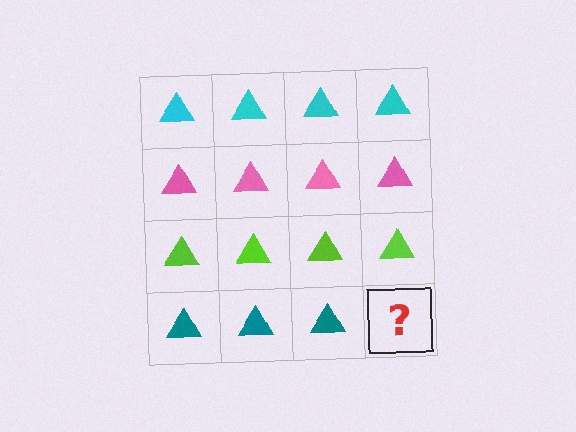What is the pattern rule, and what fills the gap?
The rule is that each row has a consistent color. The gap should be filled with a teal triangle.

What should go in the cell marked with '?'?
The missing cell should contain a teal triangle.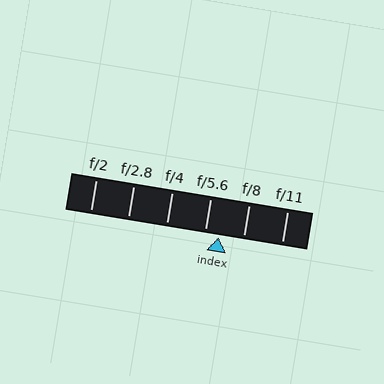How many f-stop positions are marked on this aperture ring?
There are 6 f-stop positions marked.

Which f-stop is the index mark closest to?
The index mark is closest to f/5.6.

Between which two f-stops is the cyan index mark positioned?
The index mark is between f/5.6 and f/8.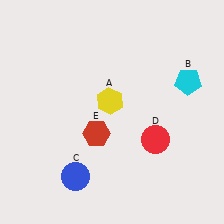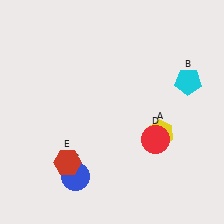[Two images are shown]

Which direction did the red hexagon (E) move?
The red hexagon (E) moved left.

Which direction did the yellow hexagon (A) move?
The yellow hexagon (A) moved right.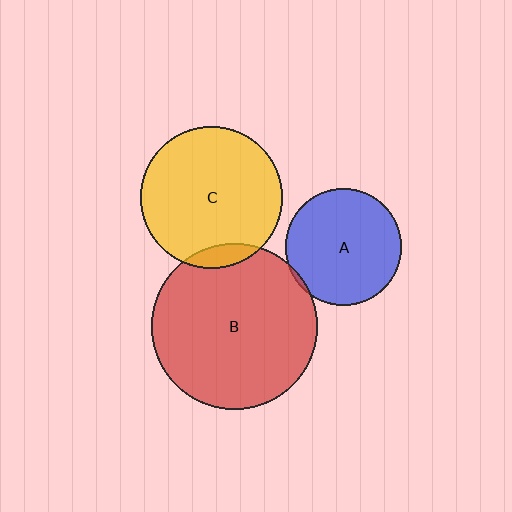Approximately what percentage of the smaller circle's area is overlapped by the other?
Approximately 5%.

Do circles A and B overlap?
Yes.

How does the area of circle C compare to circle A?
Approximately 1.5 times.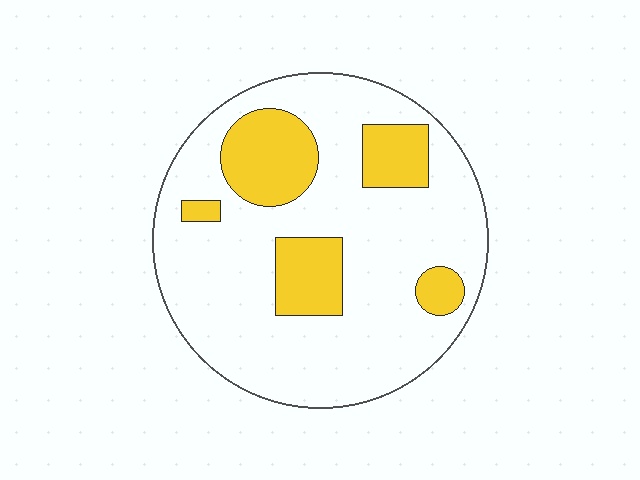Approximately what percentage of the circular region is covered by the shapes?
Approximately 25%.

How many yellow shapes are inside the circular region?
5.